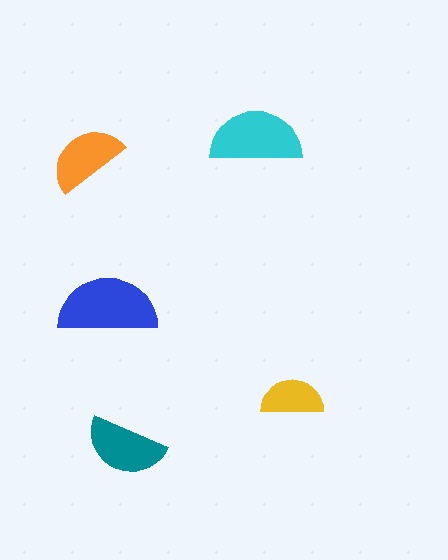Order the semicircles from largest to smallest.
the blue one, the cyan one, the teal one, the orange one, the yellow one.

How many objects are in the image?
There are 5 objects in the image.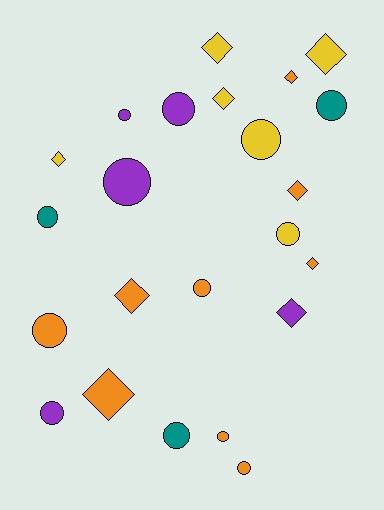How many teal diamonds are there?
There are no teal diamonds.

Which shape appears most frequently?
Circle, with 13 objects.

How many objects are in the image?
There are 23 objects.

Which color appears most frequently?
Orange, with 9 objects.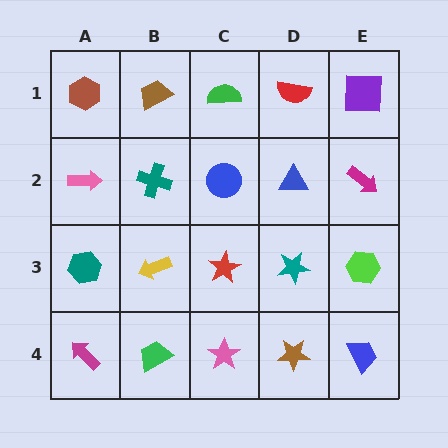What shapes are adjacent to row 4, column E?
A lime hexagon (row 3, column E), a brown star (row 4, column D).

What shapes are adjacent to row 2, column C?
A green semicircle (row 1, column C), a red star (row 3, column C), a teal cross (row 2, column B), a blue triangle (row 2, column D).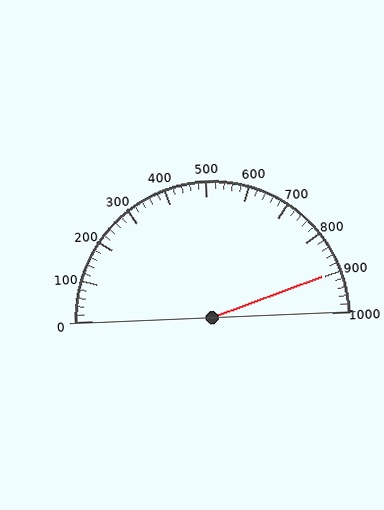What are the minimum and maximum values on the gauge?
The gauge ranges from 0 to 1000.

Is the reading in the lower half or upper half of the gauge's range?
The reading is in the upper half of the range (0 to 1000).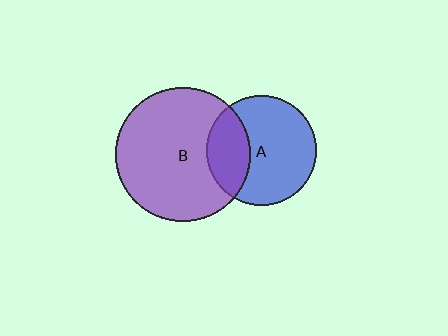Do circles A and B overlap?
Yes.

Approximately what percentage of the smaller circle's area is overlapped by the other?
Approximately 30%.